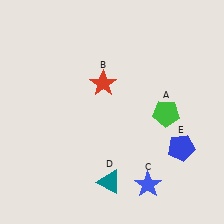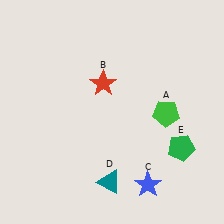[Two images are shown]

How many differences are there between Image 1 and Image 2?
There is 1 difference between the two images.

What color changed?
The pentagon (E) changed from blue in Image 1 to green in Image 2.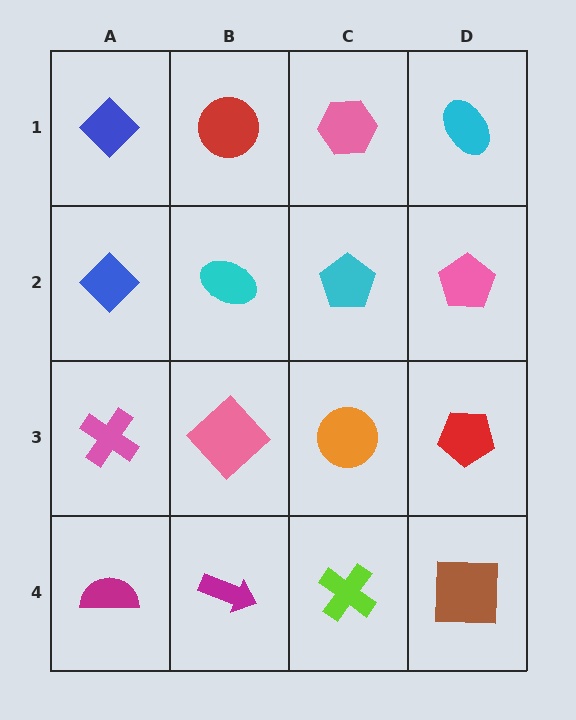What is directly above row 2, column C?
A pink hexagon.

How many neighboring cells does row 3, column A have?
3.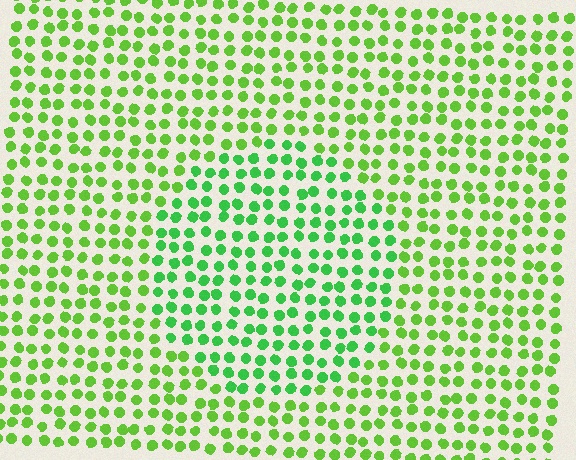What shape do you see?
I see a circle.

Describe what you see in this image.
The image is filled with small lime elements in a uniform arrangement. A circle-shaped region is visible where the elements are tinted to a slightly different hue, forming a subtle color boundary.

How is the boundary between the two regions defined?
The boundary is defined purely by a slight shift in hue (about 26 degrees). Spacing, size, and orientation are identical on both sides.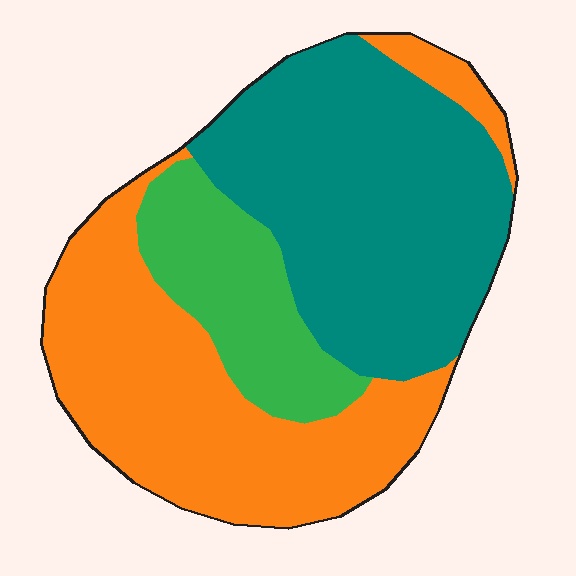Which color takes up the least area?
Green, at roughly 15%.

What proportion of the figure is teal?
Teal takes up about two fifths (2/5) of the figure.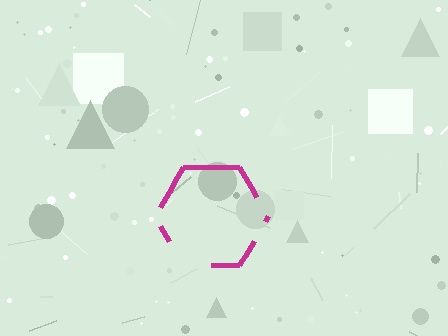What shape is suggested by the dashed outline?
The dashed outline suggests a hexagon.